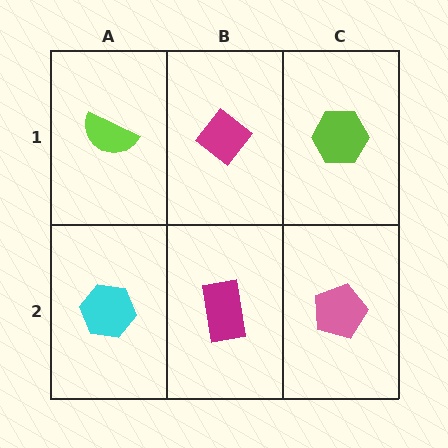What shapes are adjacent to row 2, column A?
A lime semicircle (row 1, column A), a magenta rectangle (row 2, column B).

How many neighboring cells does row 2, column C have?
2.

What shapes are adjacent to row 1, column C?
A pink pentagon (row 2, column C), a magenta diamond (row 1, column B).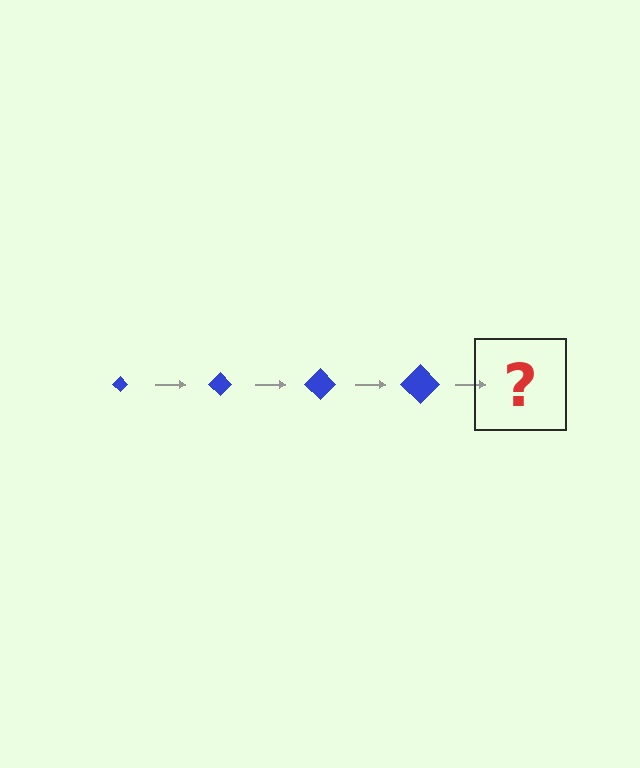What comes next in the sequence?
The next element should be a blue diamond, larger than the previous one.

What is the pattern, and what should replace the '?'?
The pattern is that the diamond gets progressively larger each step. The '?' should be a blue diamond, larger than the previous one.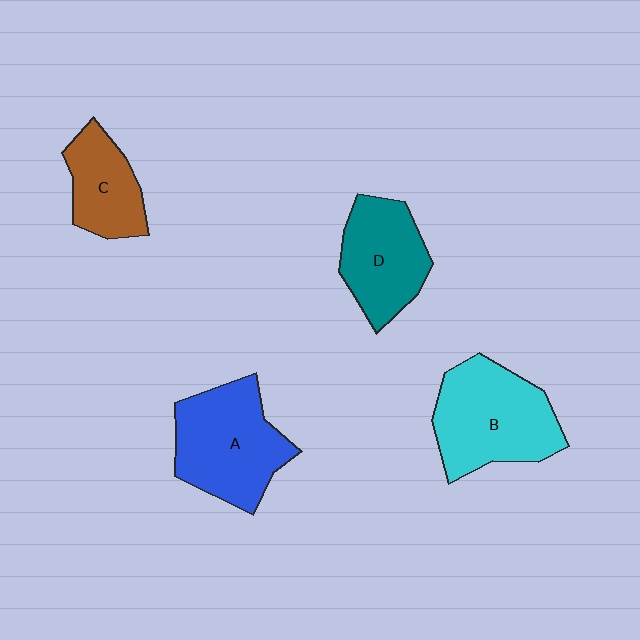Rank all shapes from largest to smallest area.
From largest to smallest: B (cyan), A (blue), D (teal), C (brown).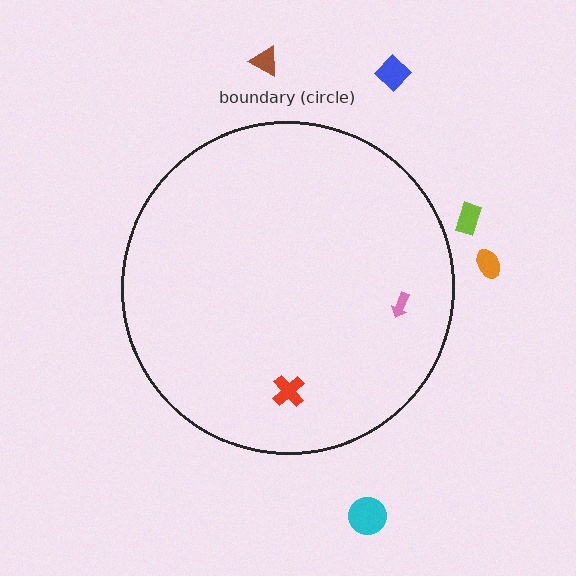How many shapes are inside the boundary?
2 inside, 5 outside.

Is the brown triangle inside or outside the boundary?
Outside.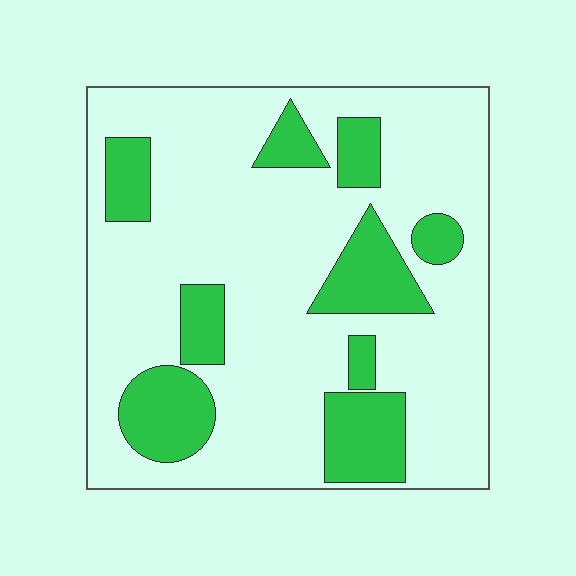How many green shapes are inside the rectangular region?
9.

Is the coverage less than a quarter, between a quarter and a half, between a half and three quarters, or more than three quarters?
Less than a quarter.